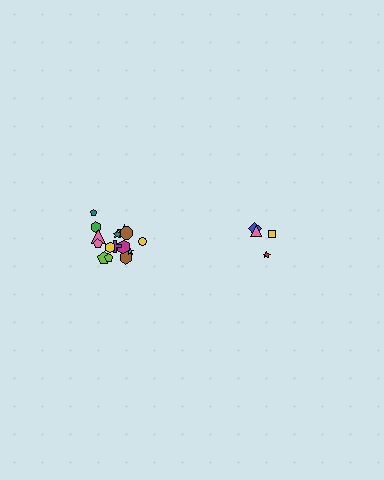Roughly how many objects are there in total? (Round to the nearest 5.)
Roughly 20 objects in total.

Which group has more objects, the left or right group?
The left group.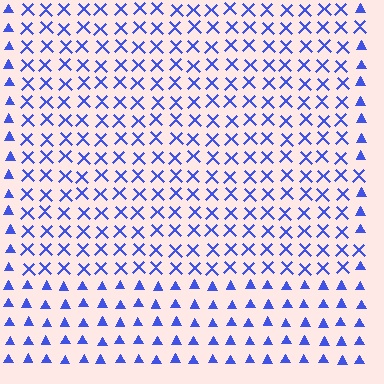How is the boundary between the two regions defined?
The boundary is defined by a change in element shape: X marks inside vs. triangles outside. All elements share the same color and spacing.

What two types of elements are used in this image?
The image uses X marks inside the rectangle region and triangles outside it.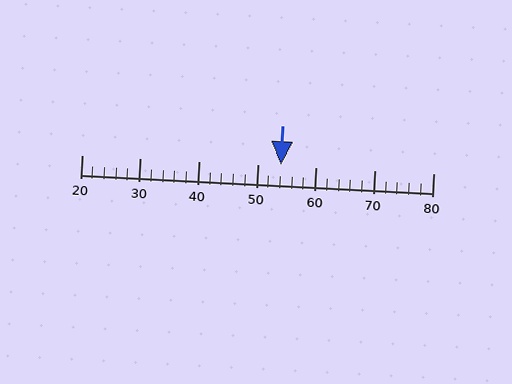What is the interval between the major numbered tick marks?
The major tick marks are spaced 10 units apart.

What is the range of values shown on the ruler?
The ruler shows values from 20 to 80.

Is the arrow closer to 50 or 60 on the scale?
The arrow is closer to 50.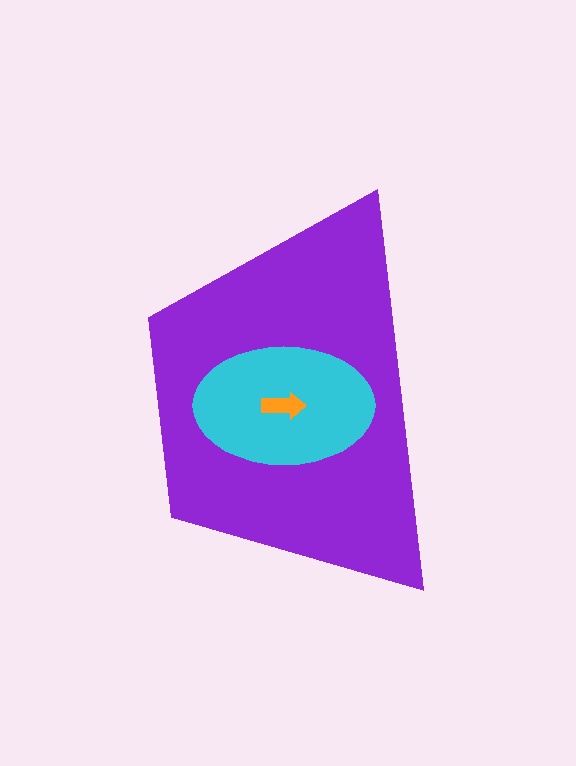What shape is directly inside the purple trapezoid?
The cyan ellipse.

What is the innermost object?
The orange arrow.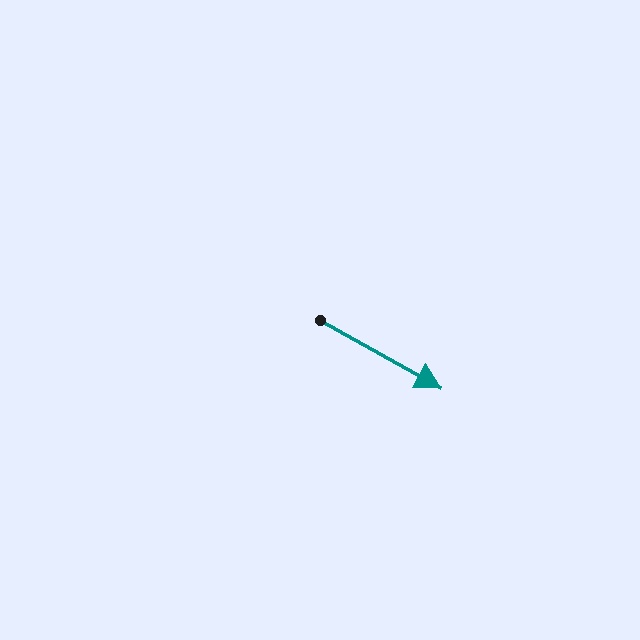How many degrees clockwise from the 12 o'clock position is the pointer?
Approximately 119 degrees.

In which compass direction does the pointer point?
Southeast.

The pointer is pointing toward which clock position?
Roughly 4 o'clock.